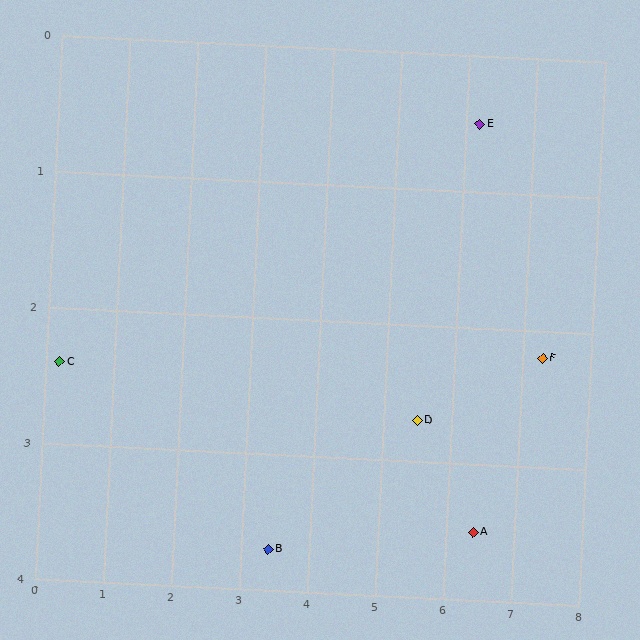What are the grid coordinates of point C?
Point C is at approximately (0.2, 2.4).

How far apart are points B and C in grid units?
Points B and C are about 3.5 grid units apart.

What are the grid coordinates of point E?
Point E is at approximately (6.2, 0.5).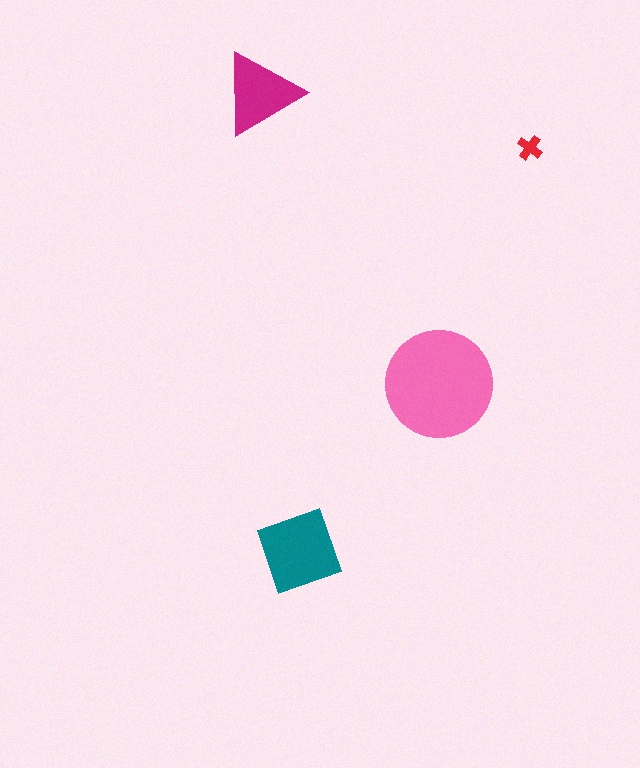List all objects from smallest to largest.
The red cross, the magenta triangle, the teal diamond, the pink circle.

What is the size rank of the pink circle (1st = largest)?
1st.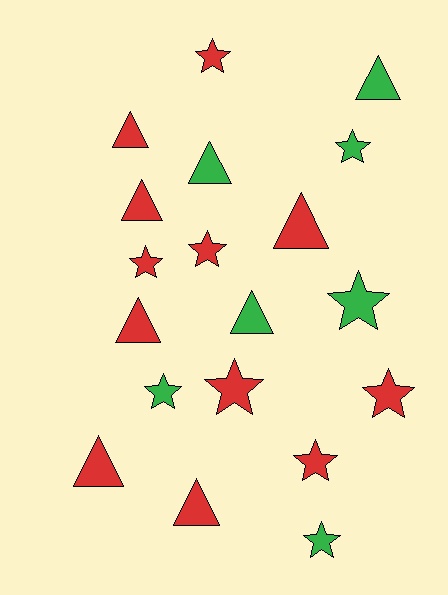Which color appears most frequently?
Red, with 12 objects.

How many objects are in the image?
There are 19 objects.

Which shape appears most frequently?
Star, with 10 objects.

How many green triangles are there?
There are 3 green triangles.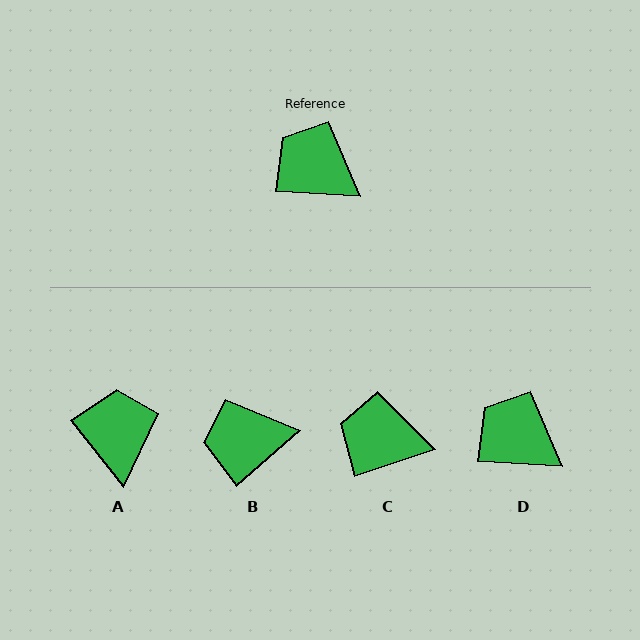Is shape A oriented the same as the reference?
No, it is off by about 49 degrees.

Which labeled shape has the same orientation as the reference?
D.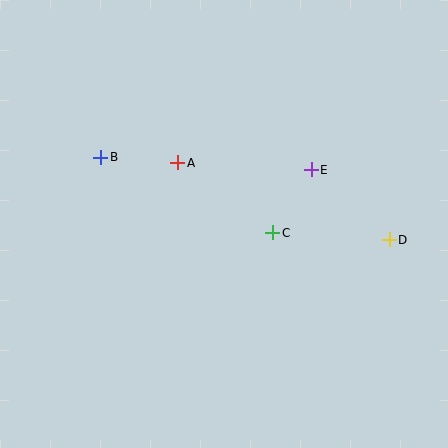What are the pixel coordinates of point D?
Point D is at (389, 240).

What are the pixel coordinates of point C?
Point C is at (273, 233).